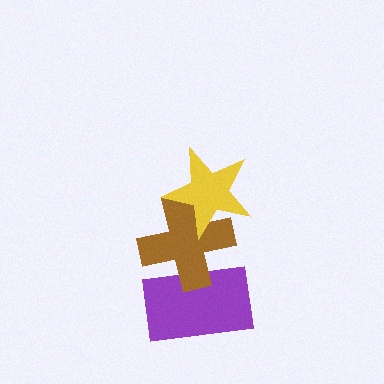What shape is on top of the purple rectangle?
The brown cross is on top of the purple rectangle.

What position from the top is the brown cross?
The brown cross is 2nd from the top.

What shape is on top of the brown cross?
The yellow star is on top of the brown cross.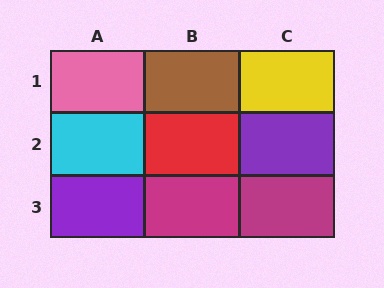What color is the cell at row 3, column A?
Purple.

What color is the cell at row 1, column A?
Pink.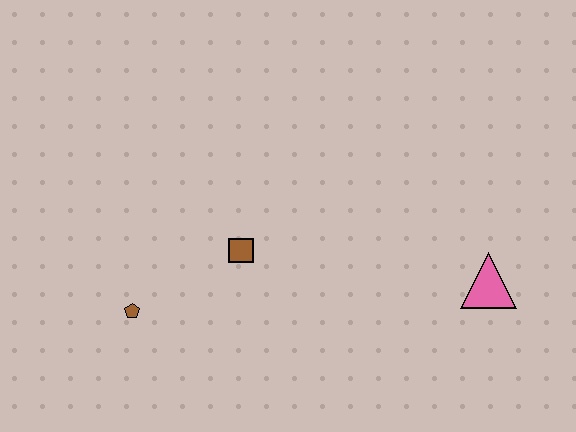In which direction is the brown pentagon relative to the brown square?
The brown pentagon is to the left of the brown square.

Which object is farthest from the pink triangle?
The brown pentagon is farthest from the pink triangle.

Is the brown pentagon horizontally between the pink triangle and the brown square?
No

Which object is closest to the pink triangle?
The brown square is closest to the pink triangle.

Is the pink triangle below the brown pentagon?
No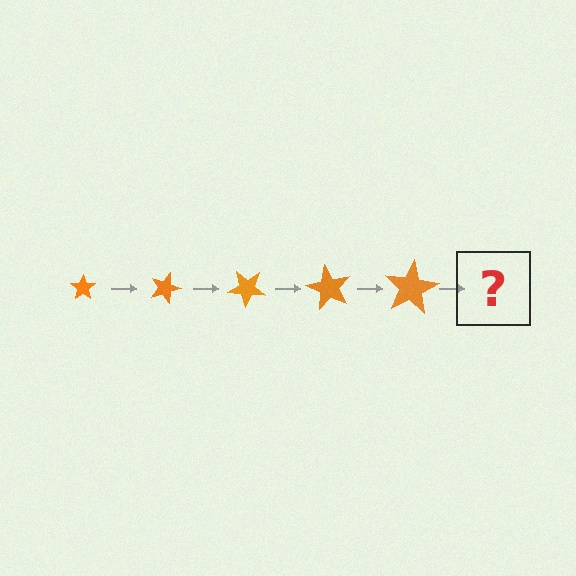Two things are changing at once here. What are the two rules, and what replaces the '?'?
The two rules are that the star grows larger each step and it rotates 20 degrees each step. The '?' should be a star, larger than the previous one and rotated 100 degrees from the start.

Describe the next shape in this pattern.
It should be a star, larger than the previous one and rotated 100 degrees from the start.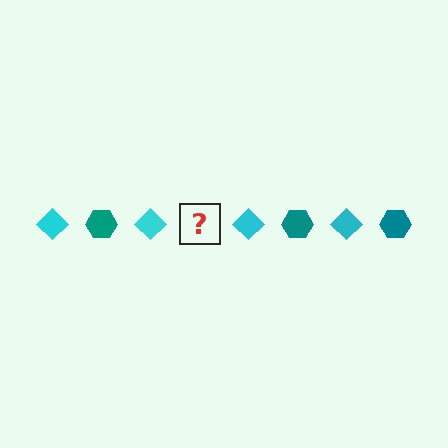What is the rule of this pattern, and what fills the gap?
The rule is that the pattern alternates between cyan diamond and teal hexagon. The gap should be filled with a teal hexagon.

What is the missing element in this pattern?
The missing element is a teal hexagon.